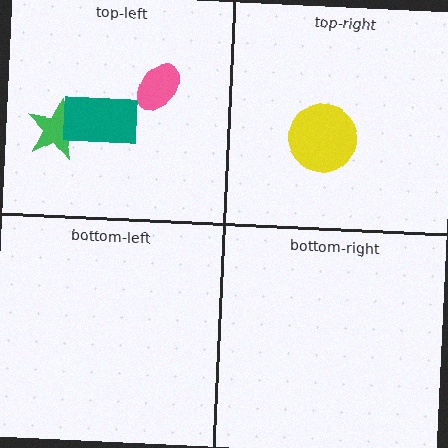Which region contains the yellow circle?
The top-right region.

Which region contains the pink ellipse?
The top-left region.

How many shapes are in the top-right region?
1.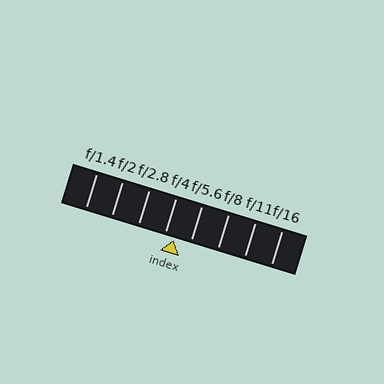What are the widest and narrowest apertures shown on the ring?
The widest aperture shown is f/1.4 and the narrowest is f/16.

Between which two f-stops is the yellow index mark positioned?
The index mark is between f/4 and f/5.6.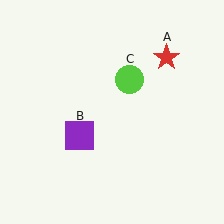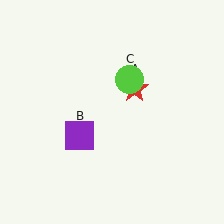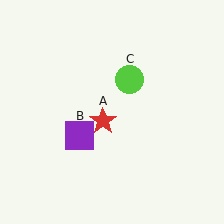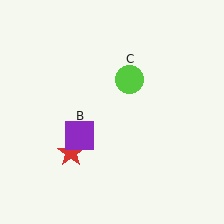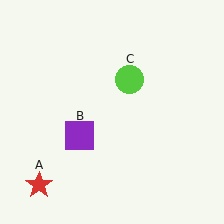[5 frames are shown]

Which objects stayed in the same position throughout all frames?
Purple square (object B) and lime circle (object C) remained stationary.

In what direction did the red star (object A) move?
The red star (object A) moved down and to the left.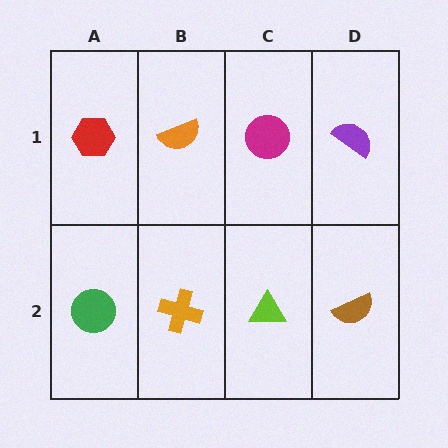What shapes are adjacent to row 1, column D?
A brown semicircle (row 2, column D), a magenta circle (row 1, column C).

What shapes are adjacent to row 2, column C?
A magenta circle (row 1, column C), an orange cross (row 2, column B), a brown semicircle (row 2, column D).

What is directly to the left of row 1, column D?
A magenta circle.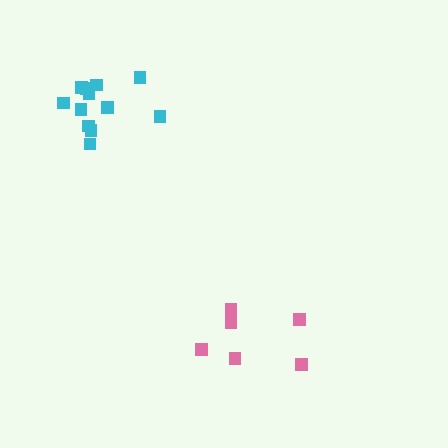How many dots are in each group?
Group 1: 12 dots, Group 2: 7 dots (19 total).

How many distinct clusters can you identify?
There are 2 distinct clusters.